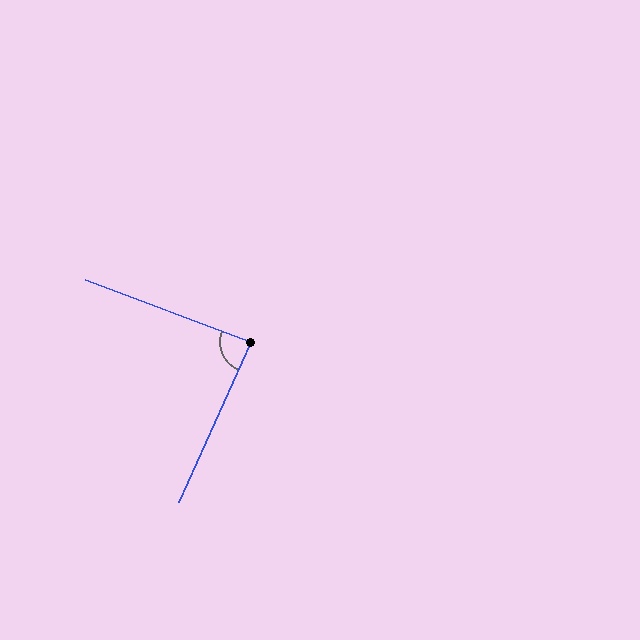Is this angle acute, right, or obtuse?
It is approximately a right angle.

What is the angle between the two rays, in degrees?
Approximately 87 degrees.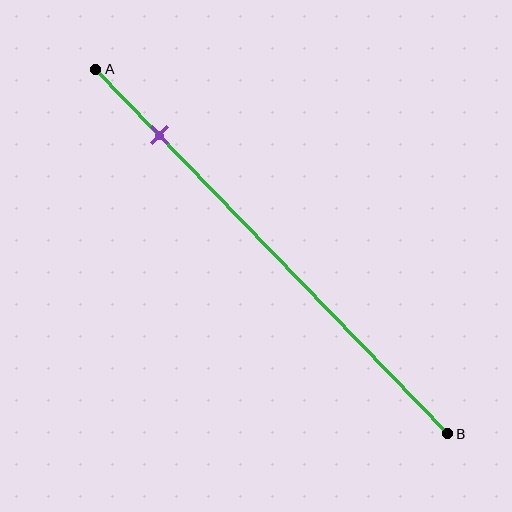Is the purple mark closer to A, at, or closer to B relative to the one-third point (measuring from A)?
The purple mark is closer to point A than the one-third point of segment AB.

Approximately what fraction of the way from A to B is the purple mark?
The purple mark is approximately 20% of the way from A to B.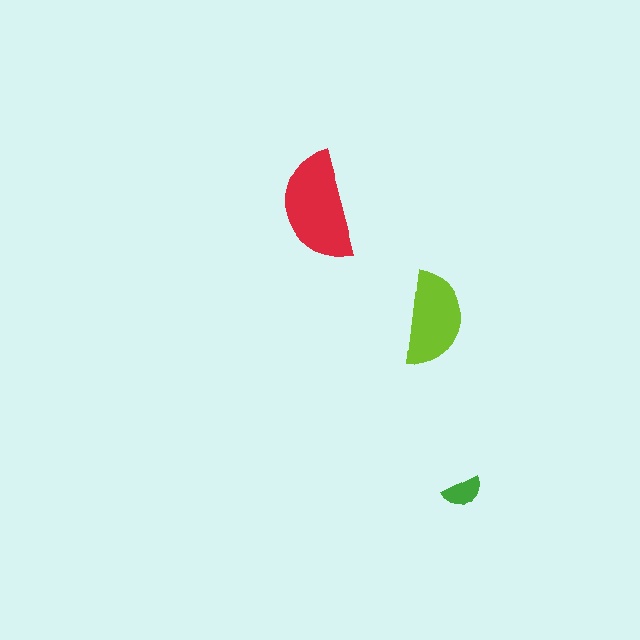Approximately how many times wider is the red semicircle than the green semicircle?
About 2.5 times wider.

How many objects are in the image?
There are 3 objects in the image.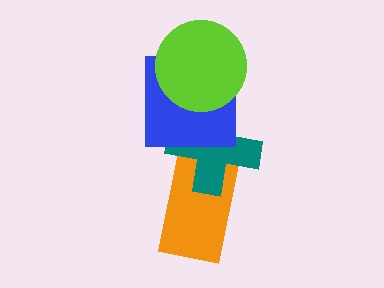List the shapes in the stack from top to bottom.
From top to bottom: the lime circle, the blue square, the teal cross, the orange rectangle.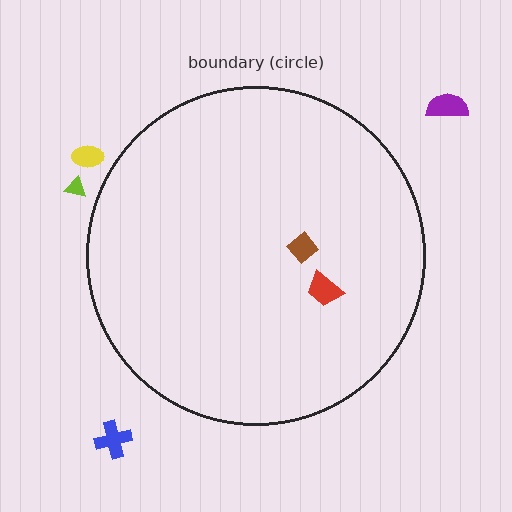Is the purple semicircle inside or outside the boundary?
Outside.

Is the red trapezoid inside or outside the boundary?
Inside.